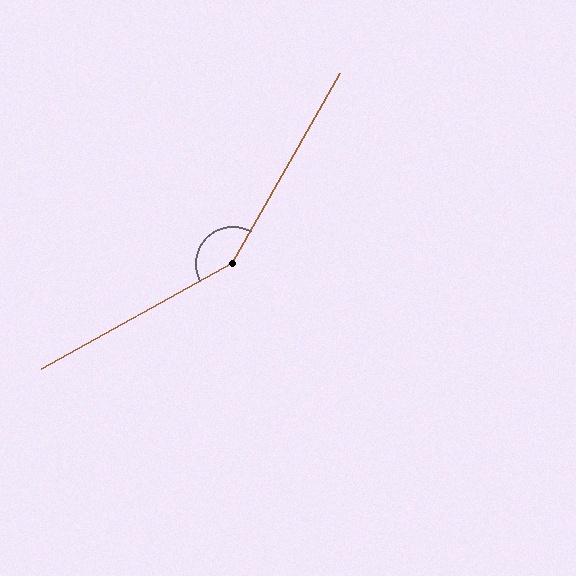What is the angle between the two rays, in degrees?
Approximately 148 degrees.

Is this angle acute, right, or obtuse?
It is obtuse.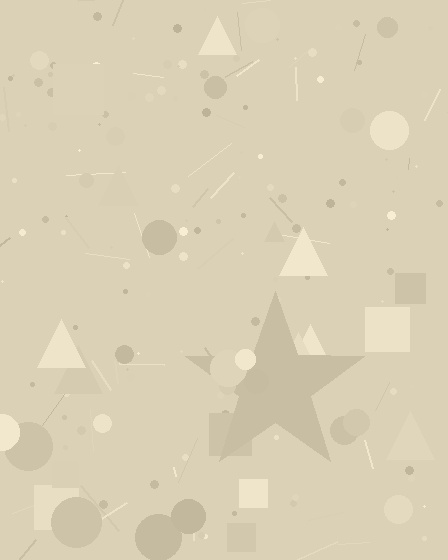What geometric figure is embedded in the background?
A star is embedded in the background.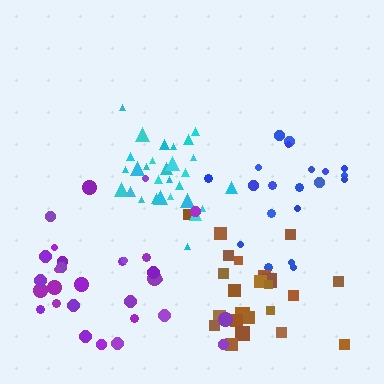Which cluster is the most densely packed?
Cyan.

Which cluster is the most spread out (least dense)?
Blue.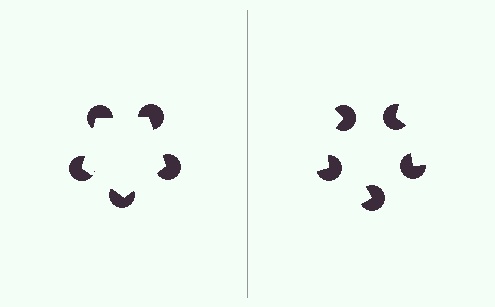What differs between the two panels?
The pac-man discs are positioned identically on both sides; only the wedge orientations differ. On the left they align to a pentagon; on the right they are misaligned.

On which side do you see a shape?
An illusory pentagon appears on the left side. On the right side the wedge cuts are rotated, so no coherent shape forms.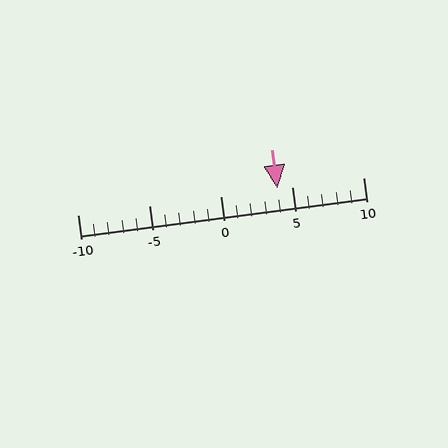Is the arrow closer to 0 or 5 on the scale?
The arrow is closer to 5.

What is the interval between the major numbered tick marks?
The major tick marks are spaced 5 units apart.